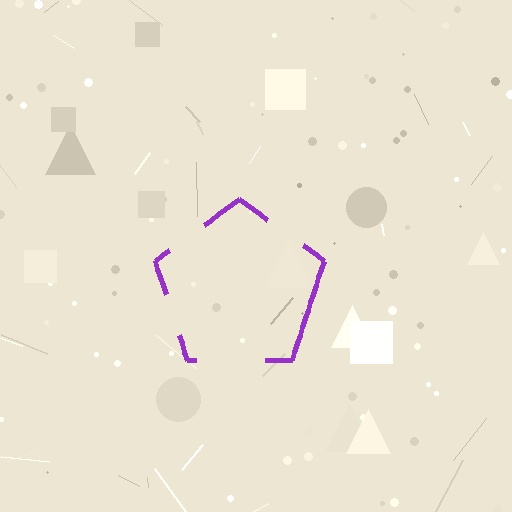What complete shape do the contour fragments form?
The contour fragments form a pentagon.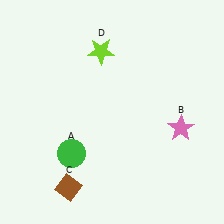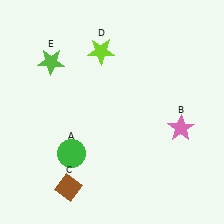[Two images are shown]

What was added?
A lime star (E) was added in Image 2.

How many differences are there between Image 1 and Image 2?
There is 1 difference between the two images.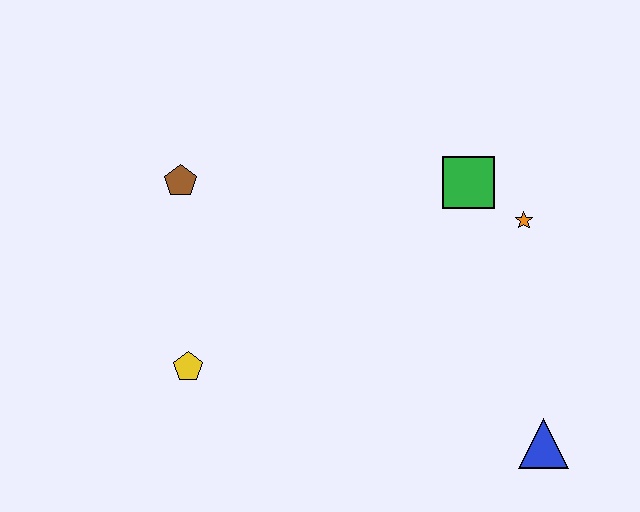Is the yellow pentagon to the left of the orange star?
Yes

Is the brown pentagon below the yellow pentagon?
No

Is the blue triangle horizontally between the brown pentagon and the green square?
No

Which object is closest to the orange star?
The green square is closest to the orange star.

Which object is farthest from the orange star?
The yellow pentagon is farthest from the orange star.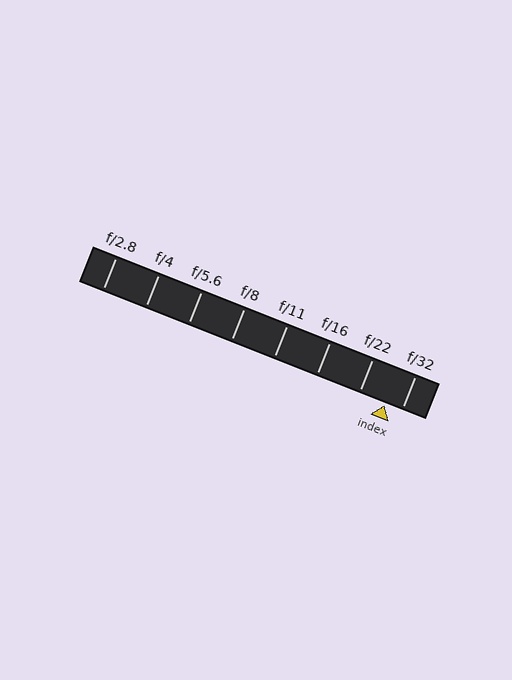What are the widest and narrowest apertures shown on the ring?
The widest aperture shown is f/2.8 and the narrowest is f/32.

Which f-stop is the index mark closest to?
The index mark is closest to f/32.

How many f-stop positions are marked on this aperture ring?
There are 8 f-stop positions marked.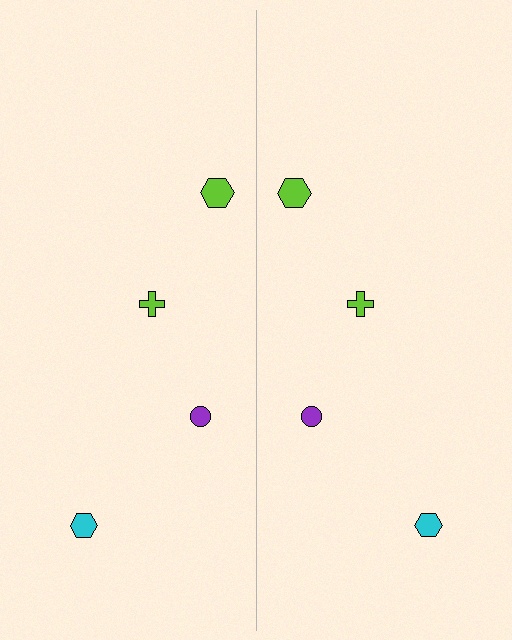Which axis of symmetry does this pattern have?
The pattern has a vertical axis of symmetry running through the center of the image.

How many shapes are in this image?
There are 8 shapes in this image.